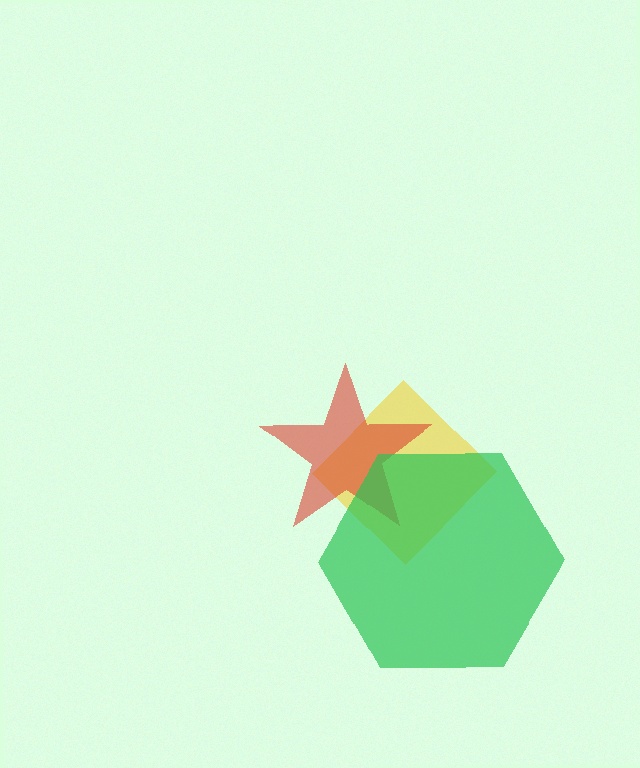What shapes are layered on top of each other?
The layered shapes are: a yellow diamond, a red star, a green hexagon.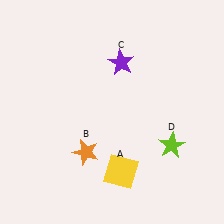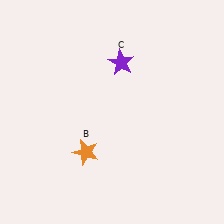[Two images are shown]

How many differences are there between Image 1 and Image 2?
There are 2 differences between the two images.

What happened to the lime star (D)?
The lime star (D) was removed in Image 2. It was in the bottom-right area of Image 1.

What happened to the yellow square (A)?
The yellow square (A) was removed in Image 2. It was in the bottom-right area of Image 1.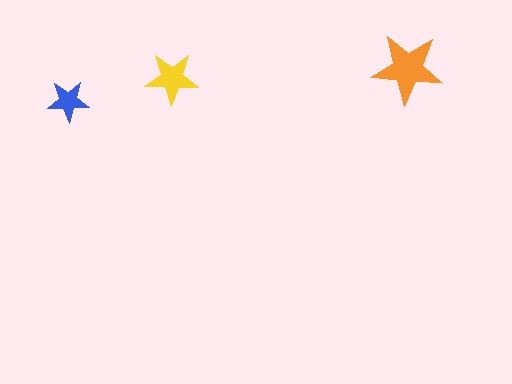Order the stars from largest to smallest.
the orange one, the yellow one, the blue one.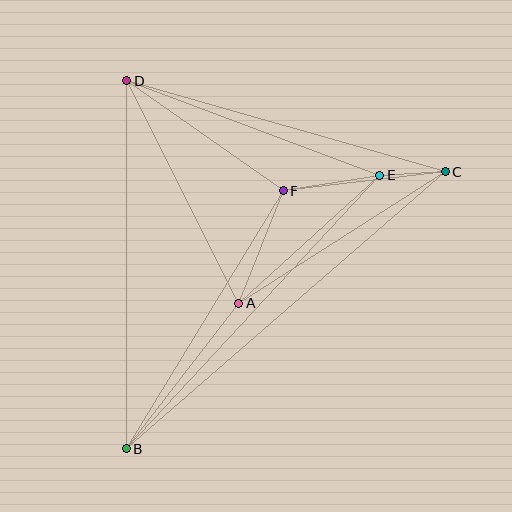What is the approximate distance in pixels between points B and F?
The distance between B and F is approximately 302 pixels.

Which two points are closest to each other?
Points C and E are closest to each other.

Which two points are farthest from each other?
Points B and C are farthest from each other.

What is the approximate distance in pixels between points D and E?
The distance between D and E is approximately 270 pixels.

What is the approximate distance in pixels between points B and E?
The distance between B and E is approximately 373 pixels.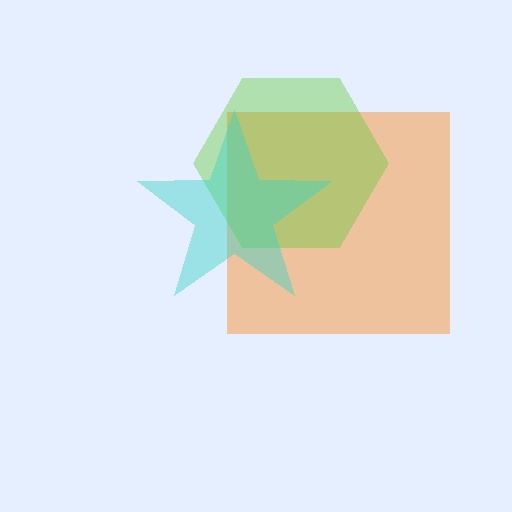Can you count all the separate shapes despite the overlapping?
Yes, there are 3 separate shapes.